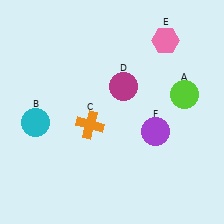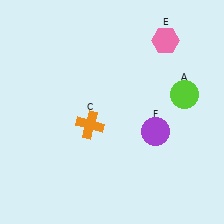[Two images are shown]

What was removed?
The magenta circle (D), the cyan circle (B) were removed in Image 2.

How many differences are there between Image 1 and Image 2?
There are 2 differences between the two images.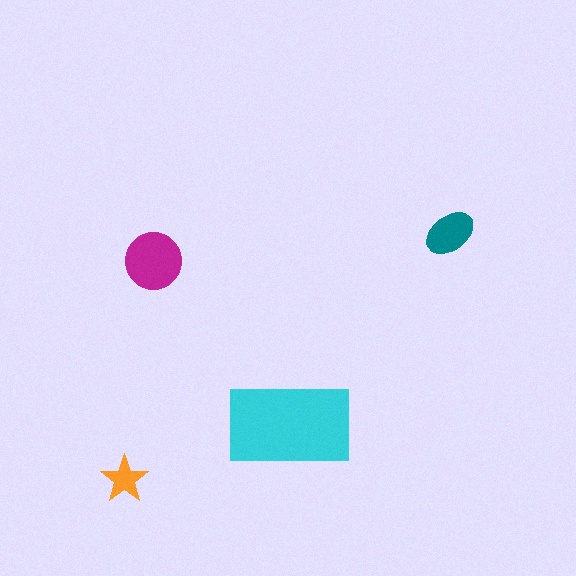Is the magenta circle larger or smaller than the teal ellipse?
Larger.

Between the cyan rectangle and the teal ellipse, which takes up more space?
The cyan rectangle.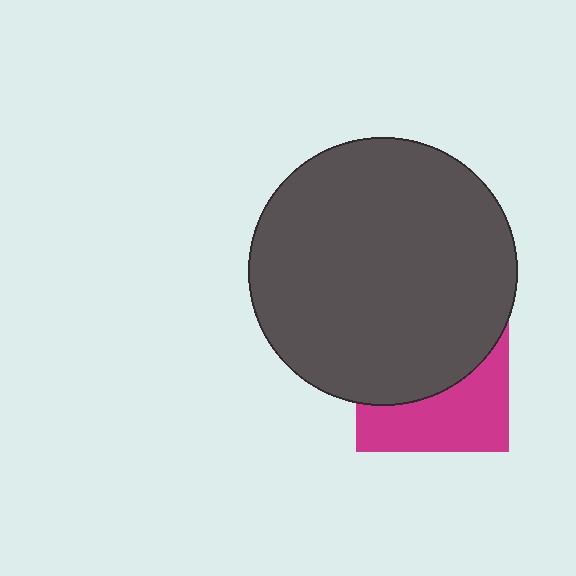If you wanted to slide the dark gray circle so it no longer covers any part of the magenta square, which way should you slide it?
Slide it up — that is the most direct way to separate the two shapes.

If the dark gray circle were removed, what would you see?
You would see the complete magenta square.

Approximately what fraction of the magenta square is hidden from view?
Roughly 57% of the magenta square is hidden behind the dark gray circle.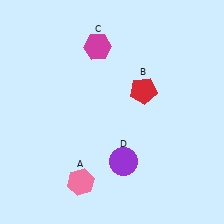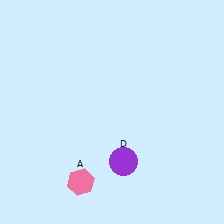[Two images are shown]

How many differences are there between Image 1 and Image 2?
There are 2 differences between the two images.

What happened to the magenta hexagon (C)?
The magenta hexagon (C) was removed in Image 2. It was in the top-left area of Image 1.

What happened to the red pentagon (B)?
The red pentagon (B) was removed in Image 2. It was in the top-right area of Image 1.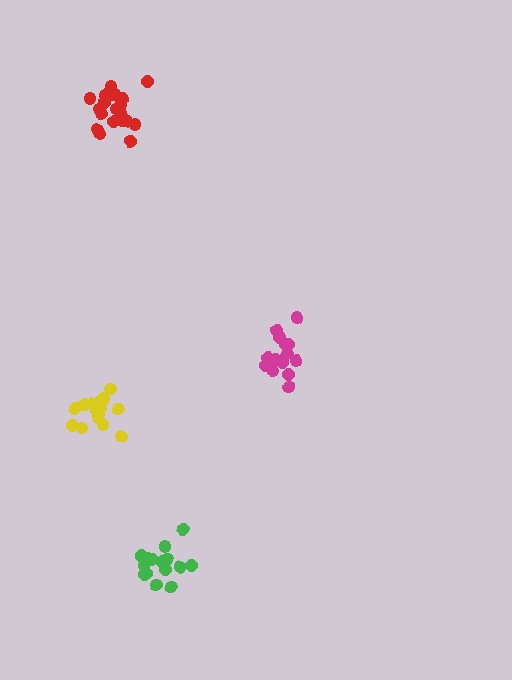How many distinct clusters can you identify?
There are 4 distinct clusters.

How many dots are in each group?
Group 1: 16 dots, Group 2: 20 dots, Group 3: 16 dots, Group 4: 16 dots (68 total).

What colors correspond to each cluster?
The clusters are colored: yellow, red, green, magenta.